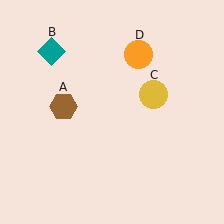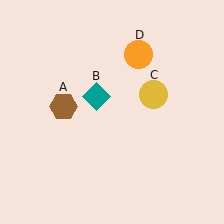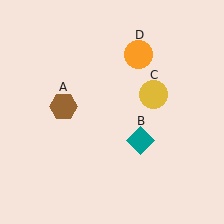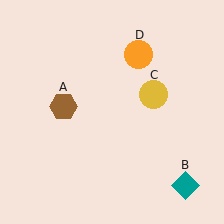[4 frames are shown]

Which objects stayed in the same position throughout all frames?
Brown hexagon (object A) and yellow circle (object C) and orange circle (object D) remained stationary.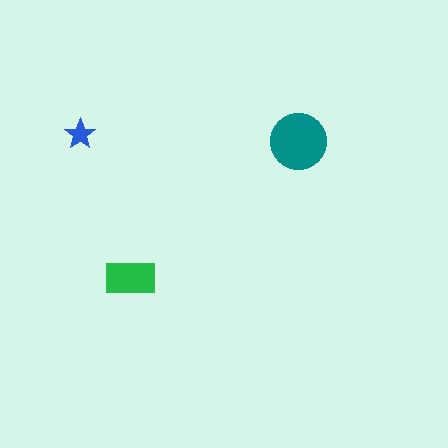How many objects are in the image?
There are 3 objects in the image.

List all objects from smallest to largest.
The blue star, the green rectangle, the teal circle.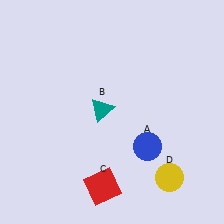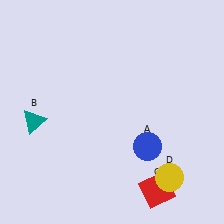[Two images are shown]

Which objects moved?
The objects that moved are: the teal triangle (B), the red square (C).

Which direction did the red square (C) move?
The red square (C) moved right.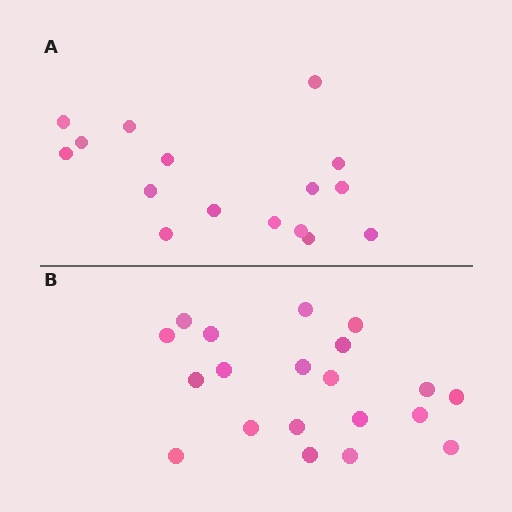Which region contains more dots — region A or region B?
Region B (the bottom region) has more dots.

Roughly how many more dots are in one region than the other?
Region B has about 4 more dots than region A.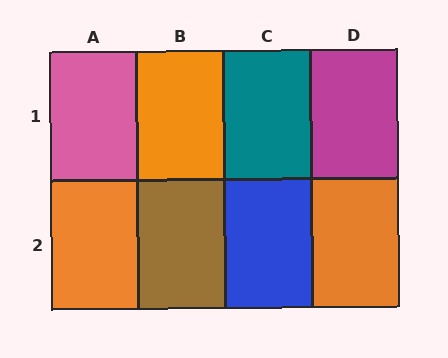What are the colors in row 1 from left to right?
Pink, orange, teal, magenta.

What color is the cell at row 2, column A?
Orange.